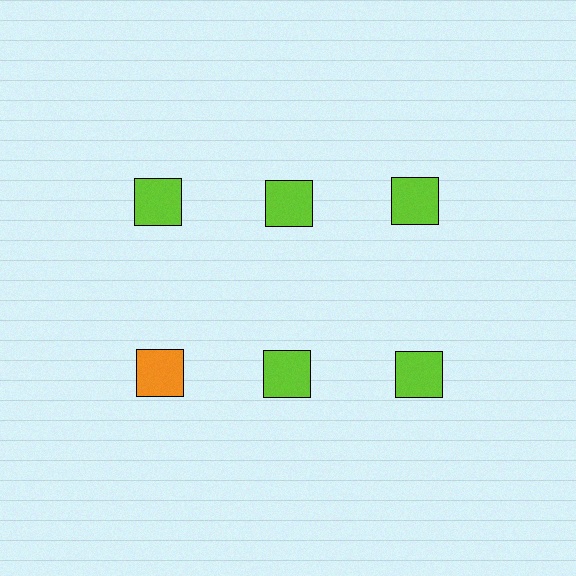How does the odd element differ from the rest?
It has a different color: orange instead of lime.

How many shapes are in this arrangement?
There are 6 shapes arranged in a grid pattern.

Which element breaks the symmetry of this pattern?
The orange square in the second row, leftmost column breaks the symmetry. All other shapes are lime squares.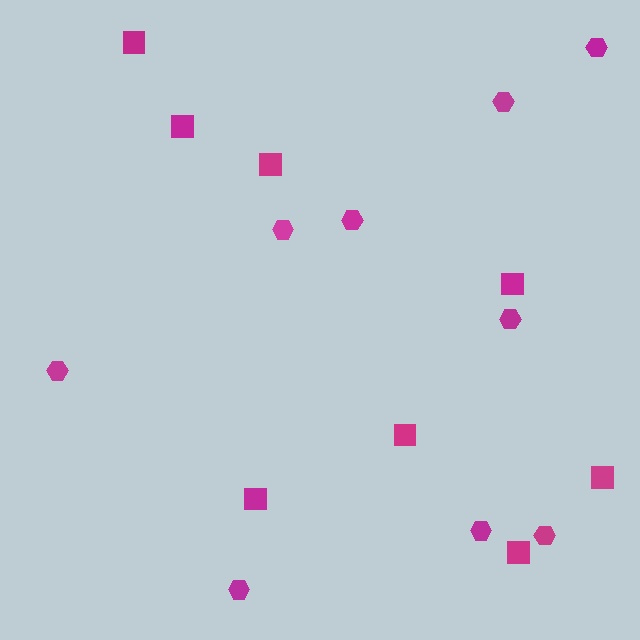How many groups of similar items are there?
There are 2 groups: one group of hexagons (9) and one group of squares (8).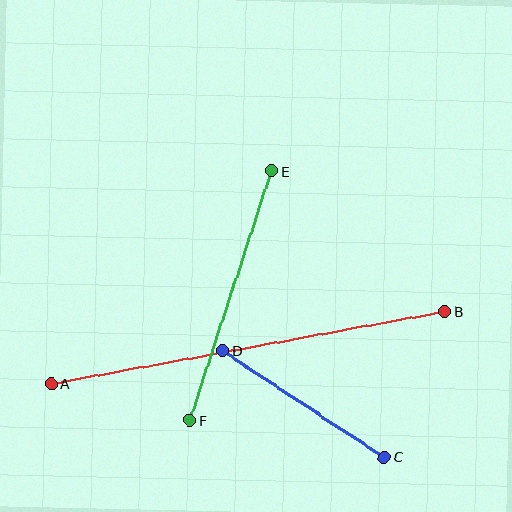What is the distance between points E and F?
The distance is approximately 262 pixels.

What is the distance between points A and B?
The distance is approximately 400 pixels.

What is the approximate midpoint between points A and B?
The midpoint is at approximately (248, 348) pixels.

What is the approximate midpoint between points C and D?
The midpoint is at approximately (304, 404) pixels.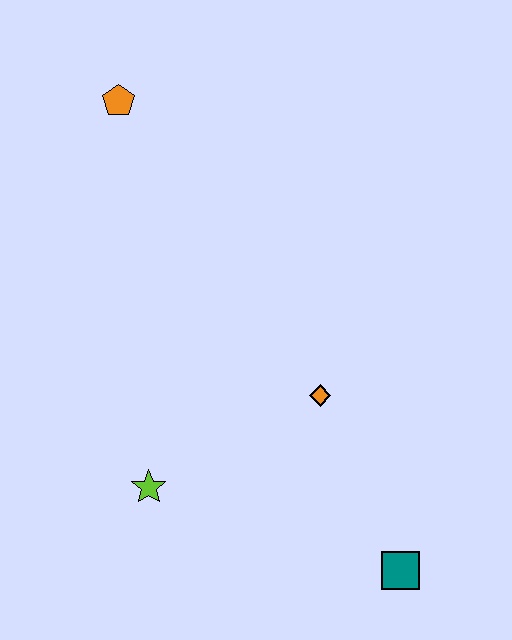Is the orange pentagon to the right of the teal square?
No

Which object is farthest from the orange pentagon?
The teal square is farthest from the orange pentagon.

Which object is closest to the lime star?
The orange diamond is closest to the lime star.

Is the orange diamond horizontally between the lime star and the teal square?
Yes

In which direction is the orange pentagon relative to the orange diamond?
The orange pentagon is above the orange diamond.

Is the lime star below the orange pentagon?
Yes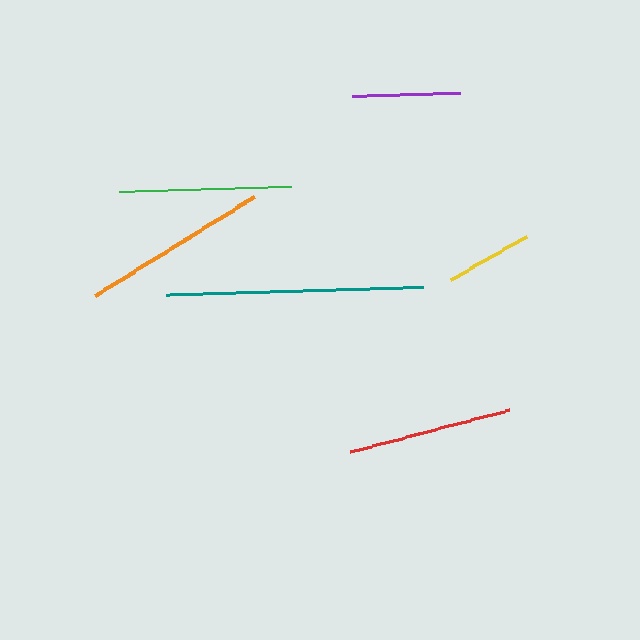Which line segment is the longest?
The teal line is the longest at approximately 257 pixels.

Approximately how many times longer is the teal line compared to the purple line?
The teal line is approximately 2.4 times the length of the purple line.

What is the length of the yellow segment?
The yellow segment is approximately 87 pixels long.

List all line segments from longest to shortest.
From longest to shortest: teal, orange, green, red, purple, yellow.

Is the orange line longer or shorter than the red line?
The orange line is longer than the red line.